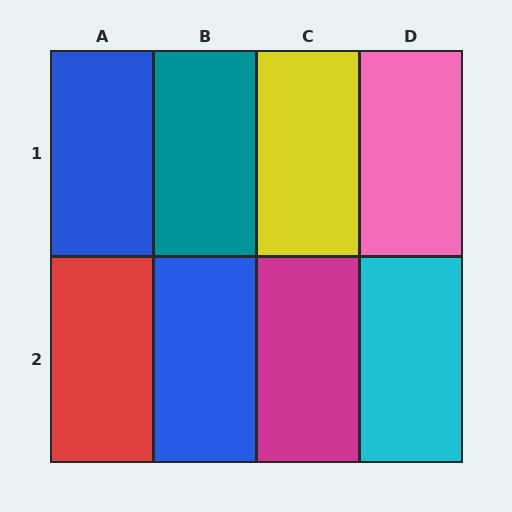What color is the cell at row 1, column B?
Teal.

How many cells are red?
1 cell is red.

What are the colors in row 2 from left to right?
Red, blue, magenta, cyan.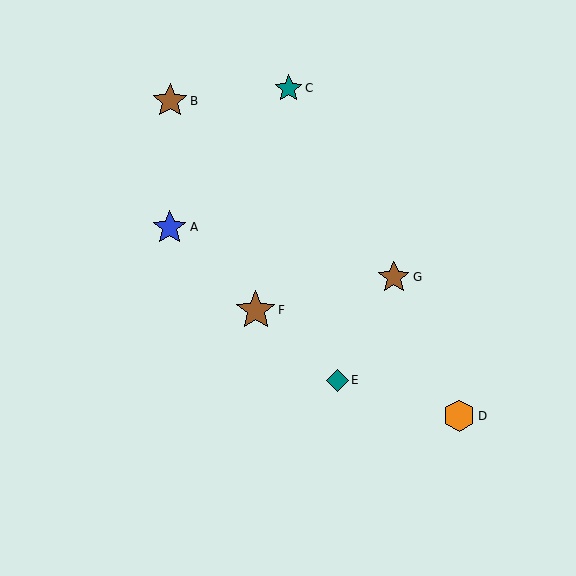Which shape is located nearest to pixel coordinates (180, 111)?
The brown star (labeled B) at (170, 101) is nearest to that location.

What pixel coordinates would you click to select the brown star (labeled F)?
Click at (256, 310) to select the brown star F.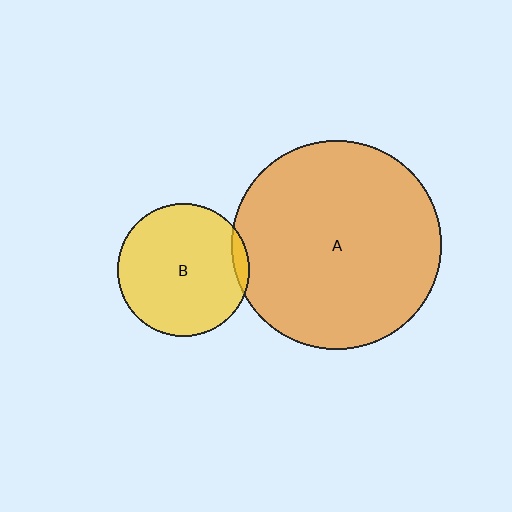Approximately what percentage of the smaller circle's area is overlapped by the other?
Approximately 5%.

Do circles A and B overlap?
Yes.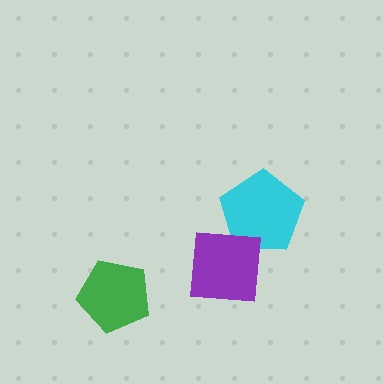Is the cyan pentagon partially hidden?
Yes, it is partially covered by another shape.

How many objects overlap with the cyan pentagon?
1 object overlaps with the cyan pentagon.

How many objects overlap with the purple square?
1 object overlaps with the purple square.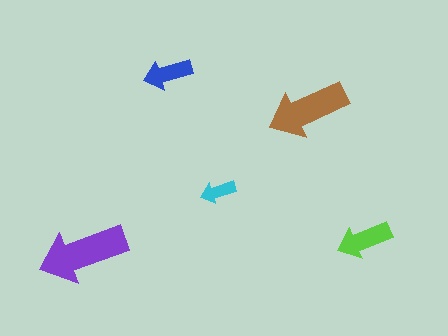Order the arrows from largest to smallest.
the purple one, the brown one, the lime one, the blue one, the cyan one.